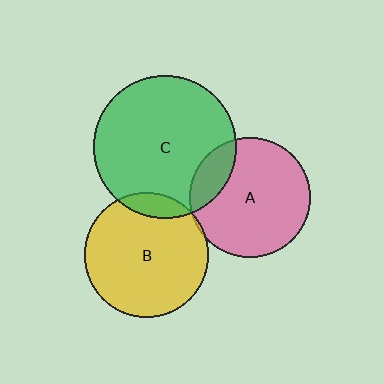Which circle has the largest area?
Circle C (green).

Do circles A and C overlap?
Yes.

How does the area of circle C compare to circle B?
Approximately 1.3 times.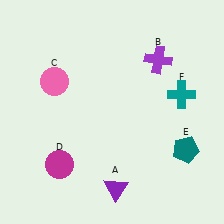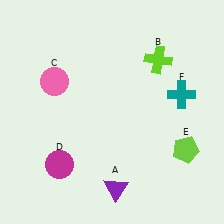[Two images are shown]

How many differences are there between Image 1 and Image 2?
There are 2 differences between the two images.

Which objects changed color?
B changed from purple to lime. E changed from teal to lime.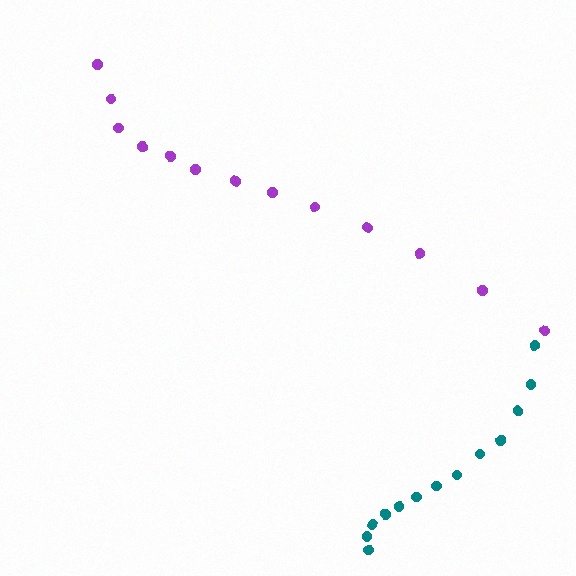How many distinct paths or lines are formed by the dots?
There are 2 distinct paths.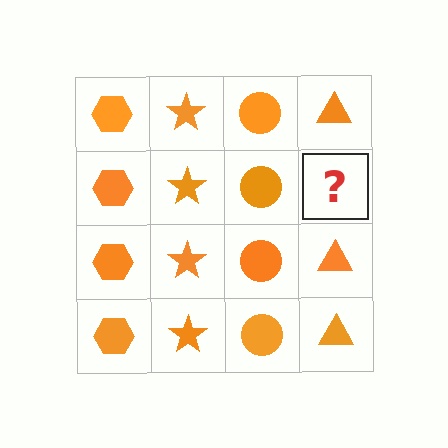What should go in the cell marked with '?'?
The missing cell should contain an orange triangle.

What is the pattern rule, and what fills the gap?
The rule is that each column has a consistent shape. The gap should be filled with an orange triangle.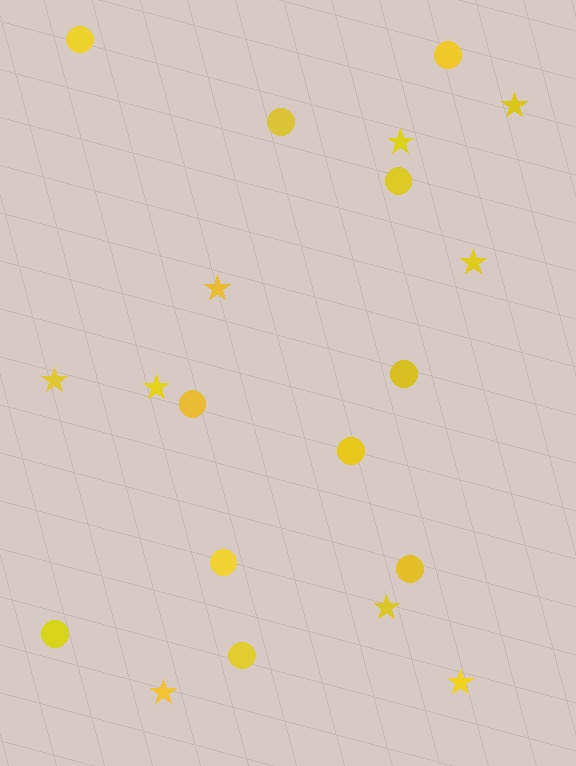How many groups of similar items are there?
There are 2 groups: one group of stars (9) and one group of circles (11).